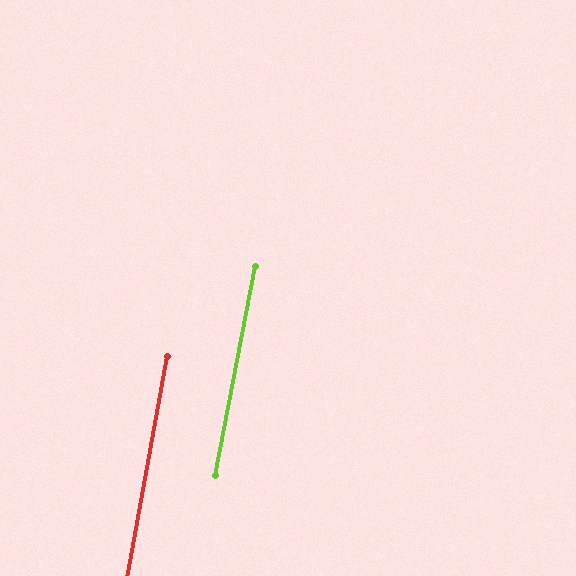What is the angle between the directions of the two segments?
Approximately 1 degree.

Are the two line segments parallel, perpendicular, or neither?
Parallel — their directions differ by only 0.7°.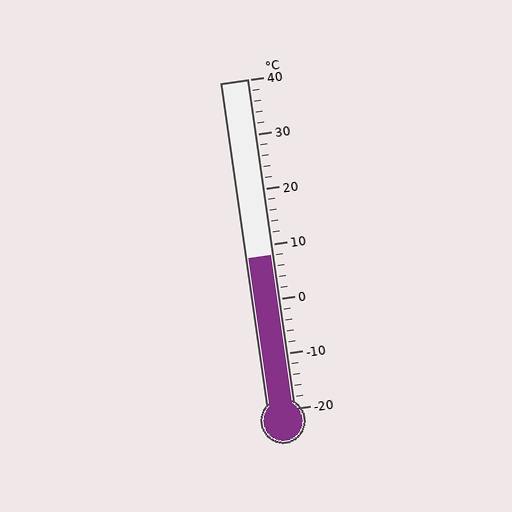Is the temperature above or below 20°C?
The temperature is below 20°C.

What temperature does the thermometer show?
The thermometer shows approximately 8°C.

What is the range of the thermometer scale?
The thermometer scale ranges from -20°C to 40°C.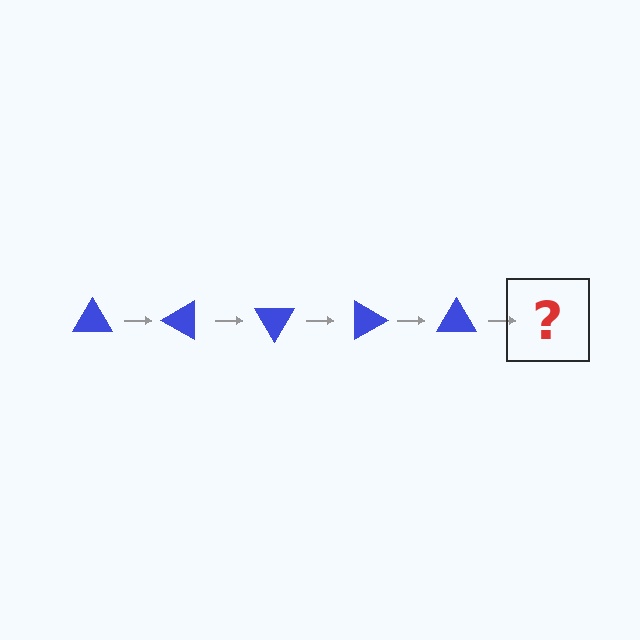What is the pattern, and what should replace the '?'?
The pattern is that the triangle rotates 30 degrees each step. The '?' should be a blue triangle rotated 150 degrees.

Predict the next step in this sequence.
The next step is a blue triangle rotated 150 degrees.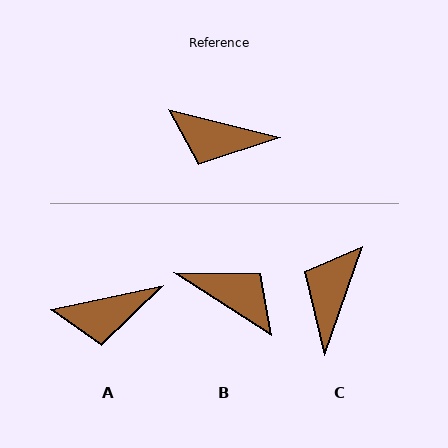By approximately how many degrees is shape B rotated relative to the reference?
Approximately 161 degrees counter-clockwise.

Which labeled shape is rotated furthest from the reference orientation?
B, about 161 degrees away.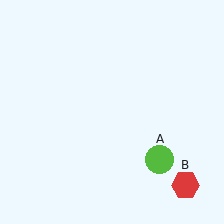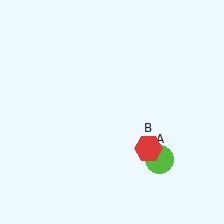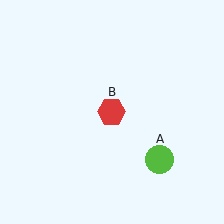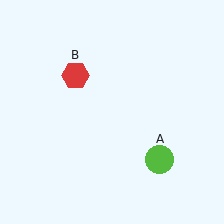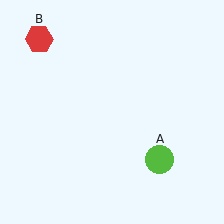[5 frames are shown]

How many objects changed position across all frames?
1 object changed position: red hexagon (object B).